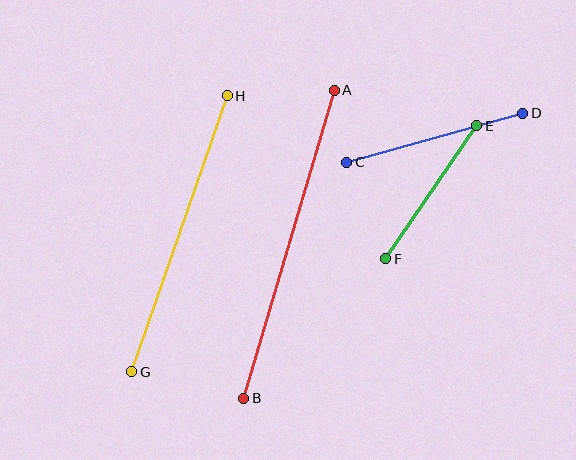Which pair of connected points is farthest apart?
Points A and B are farthest apart.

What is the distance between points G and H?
The distance is approximately 292 pixels.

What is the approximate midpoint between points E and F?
The midpoint is at approximately (431, 192) pixels.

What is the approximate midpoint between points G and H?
The midpoint is at approximately (180, 234) pixels.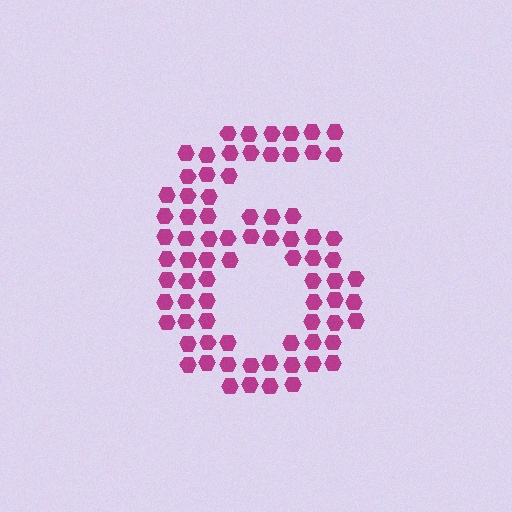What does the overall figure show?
The overall figure shows the digit 6.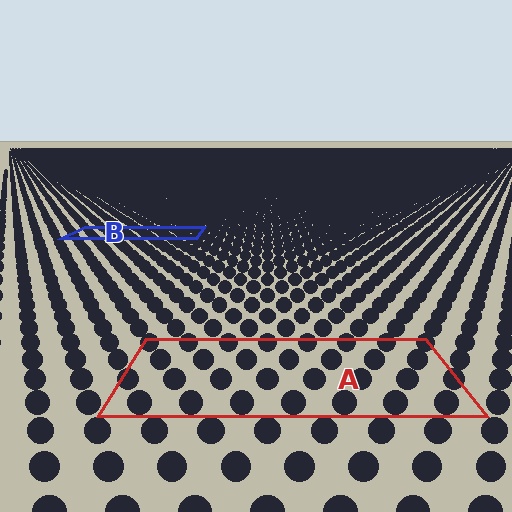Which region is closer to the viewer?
Region A is closer. The texture elements there are larger and more spread out.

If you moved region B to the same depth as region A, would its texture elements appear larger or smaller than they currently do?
They would appear larger. At a closer depth, the same texture elements are projected at a bigger on-screen size.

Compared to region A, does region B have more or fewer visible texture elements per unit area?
Region B has more texture elements per unit area — they are packed more densely because it is farther away.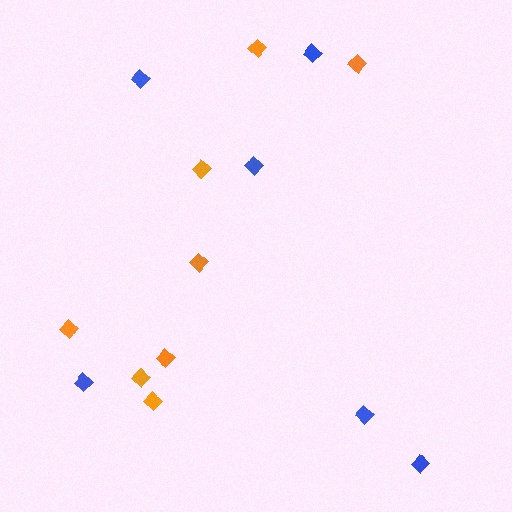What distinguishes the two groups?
There are 2 groups: one group of blue diamonds (6) and one group of orange diamonds (8).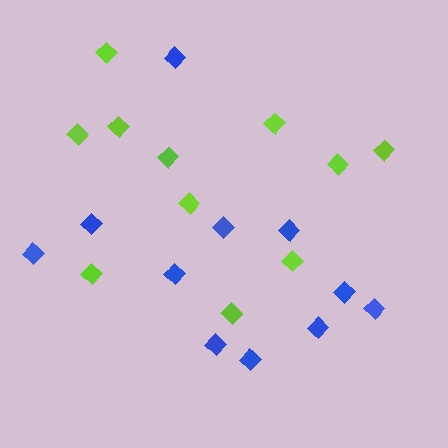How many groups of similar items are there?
There are 2 groups: one group of lime diamonds (11) and one group of blue diamonds (11).